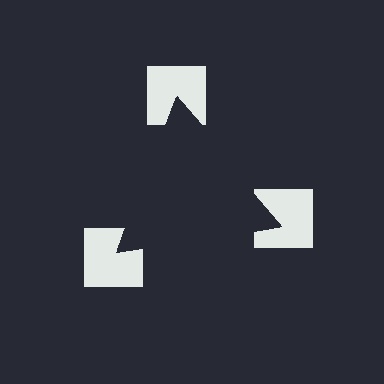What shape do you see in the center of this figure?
An illusory triangle — its edges are inferred from the aligned wedge cuts in the notched squares, not physically drawn.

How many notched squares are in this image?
There are 3 — one at each vertex of the illusory triangle.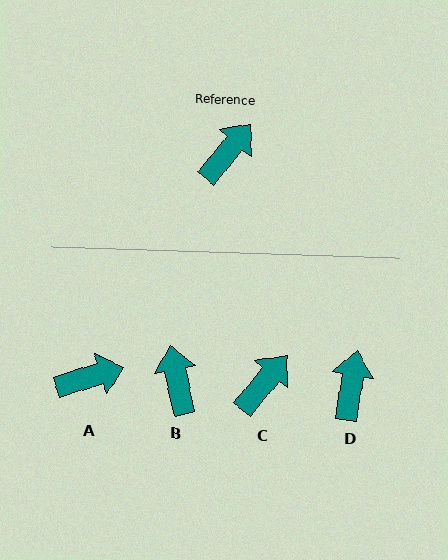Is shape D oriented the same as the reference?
No, it is off by about 31 degrees.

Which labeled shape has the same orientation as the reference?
C.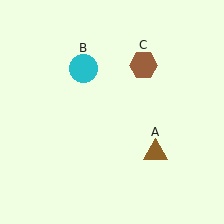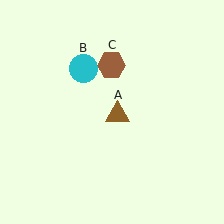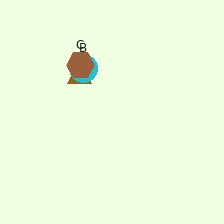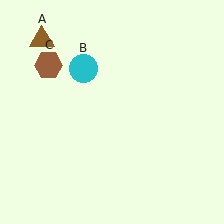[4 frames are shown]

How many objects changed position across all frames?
2 objects changed position: brown triangle (object A), brown hexagon (object C).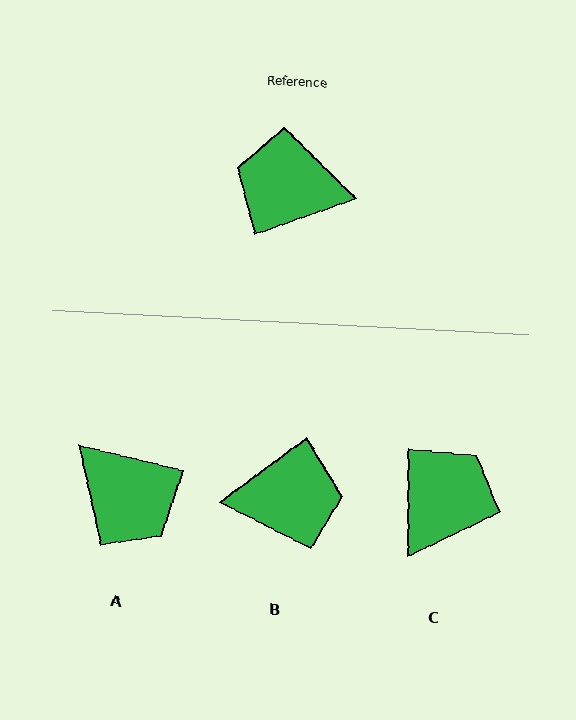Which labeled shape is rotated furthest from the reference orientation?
B, about 162 degrees away.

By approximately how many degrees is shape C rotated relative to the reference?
Approximately 110 degrees clockwise.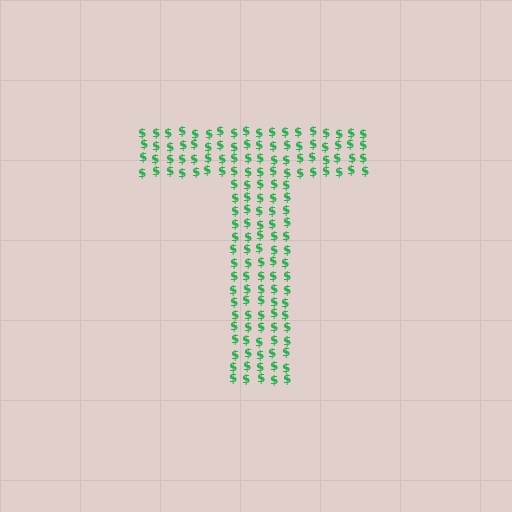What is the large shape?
The large shape is the letter T.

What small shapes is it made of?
It is made of small dollar signs.